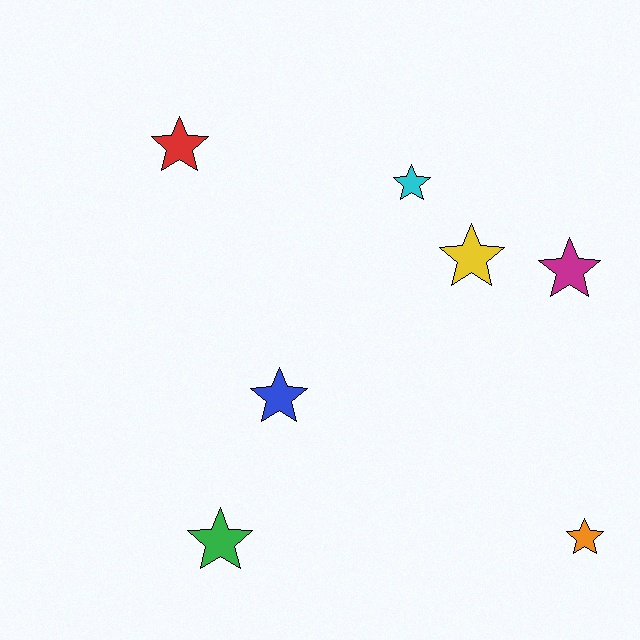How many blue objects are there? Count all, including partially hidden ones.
There is 1 blue object.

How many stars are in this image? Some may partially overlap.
There are 7 stars.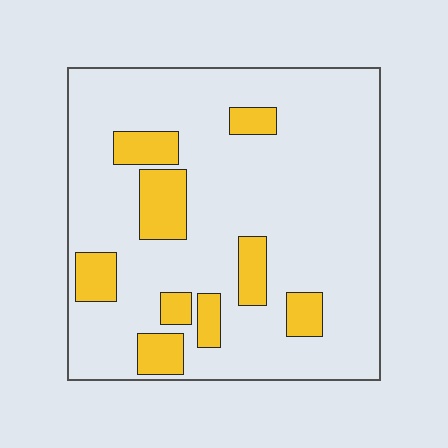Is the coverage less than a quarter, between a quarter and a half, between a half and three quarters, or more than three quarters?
Less than a quarter.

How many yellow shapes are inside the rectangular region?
9.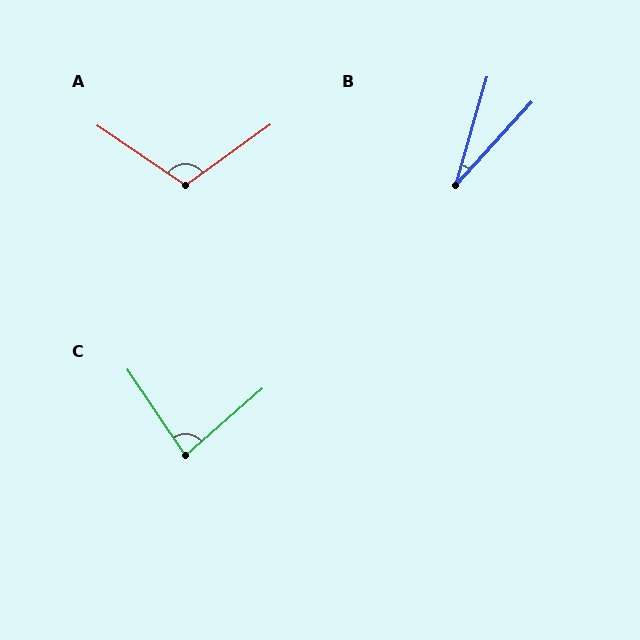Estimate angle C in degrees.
Approximately 83 degrees.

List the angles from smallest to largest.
B (26°), C (83°), A (110°).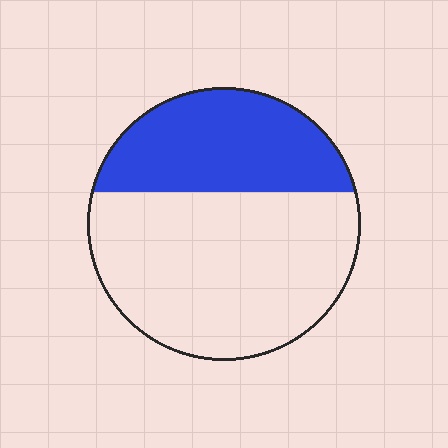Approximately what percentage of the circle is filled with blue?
Approximately 35%.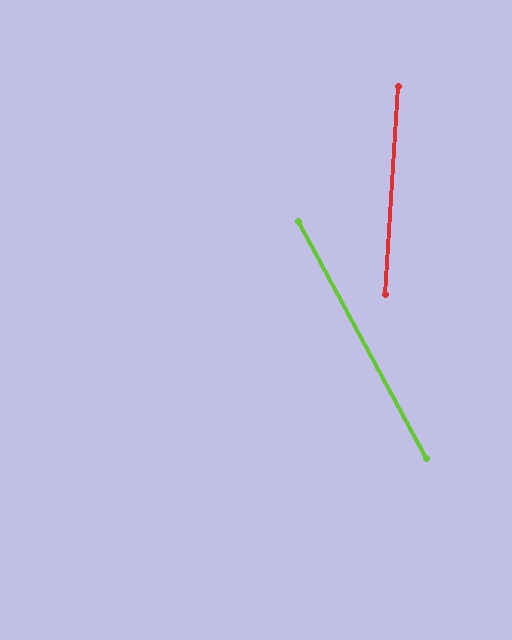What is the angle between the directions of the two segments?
Approximately 32 degrees.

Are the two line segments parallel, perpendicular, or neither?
Neither parallel nor perpendicular — they differ by about 32°.